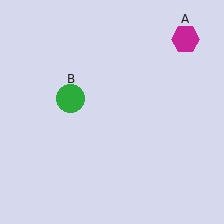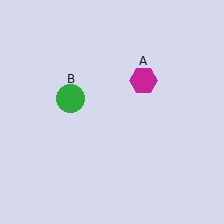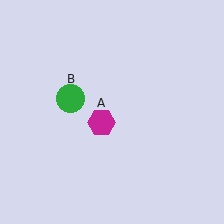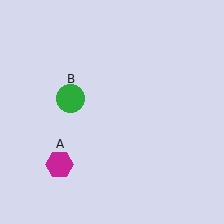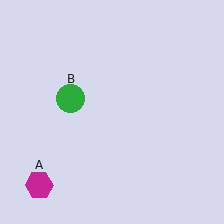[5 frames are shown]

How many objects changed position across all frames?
1 object changed position: magenta hexagon (object A).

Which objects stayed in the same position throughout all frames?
Green circle (object B) remained stationary.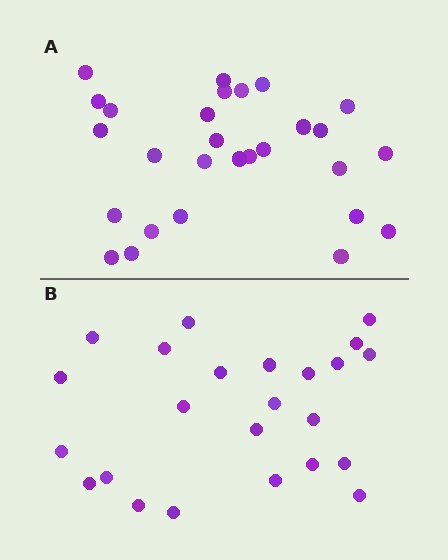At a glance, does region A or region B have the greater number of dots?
Region A (the top region) has more dots.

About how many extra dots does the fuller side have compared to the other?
Region A has about 4 more dots than region B.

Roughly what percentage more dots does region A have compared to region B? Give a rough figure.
About 15% more.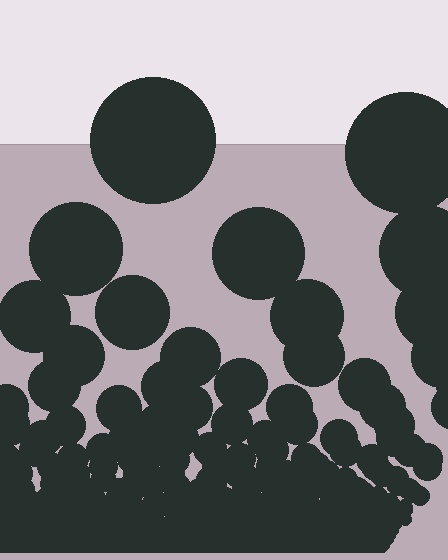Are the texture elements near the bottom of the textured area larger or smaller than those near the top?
Smaller. The gradient is inverted — elements near the bottom are smaller and denser.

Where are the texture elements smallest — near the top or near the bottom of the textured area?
Near the bottom.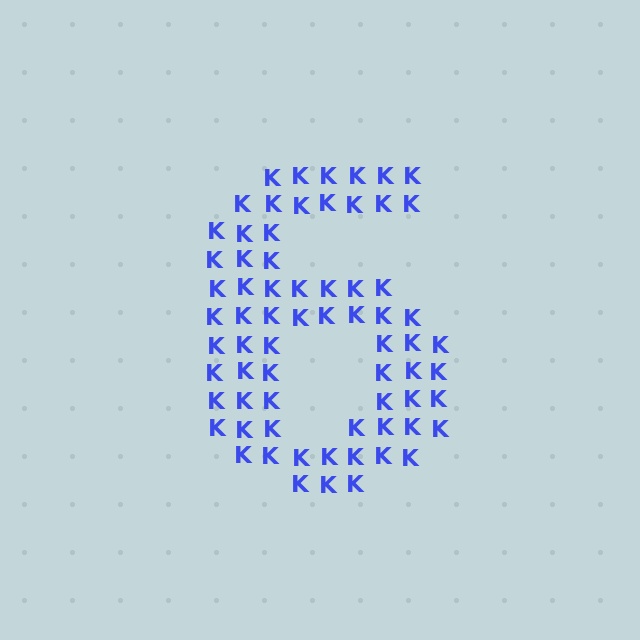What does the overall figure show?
The overall figure shows the digit 6.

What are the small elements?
The small elements are letter K's.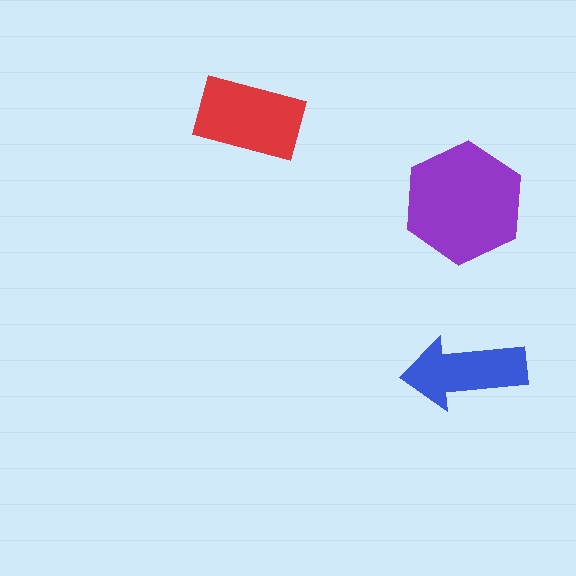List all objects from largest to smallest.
The purple hexagon, the red rectangle, the blue arrow.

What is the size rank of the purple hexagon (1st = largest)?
1st.